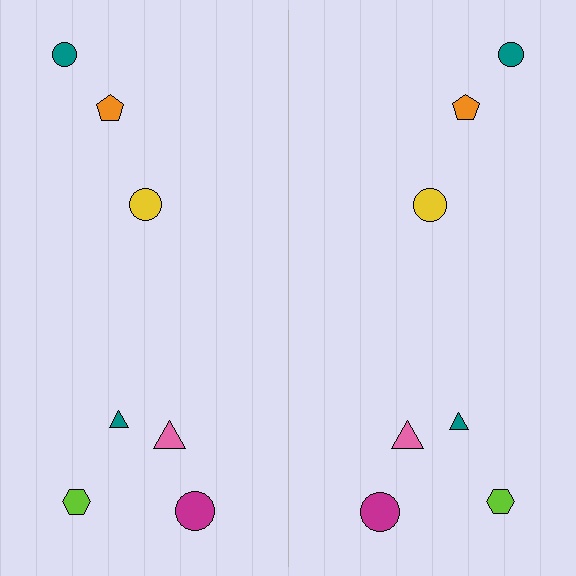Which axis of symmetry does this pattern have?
The pattern has a vertical axis of symmetry running through the center of the image.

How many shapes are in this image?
There are 14 shapes in this image.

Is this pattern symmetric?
Yes, this pattern has bilateral (reflection) symmetry.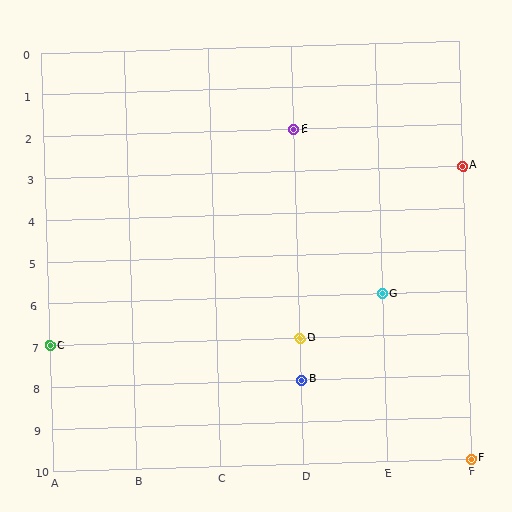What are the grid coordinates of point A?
Point A is at grid coordinates (F, 3).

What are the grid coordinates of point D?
Point D is at grid coordinates (D, 7).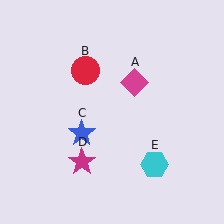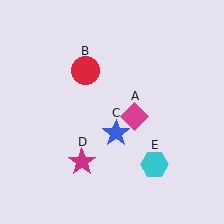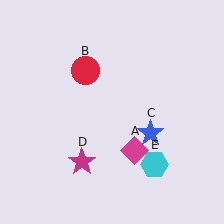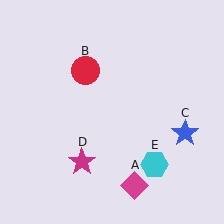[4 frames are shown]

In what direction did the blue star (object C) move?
The blue star (object C) moved right.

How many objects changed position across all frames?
2 objects changed position: magenta diamond (object A), blue star (object C).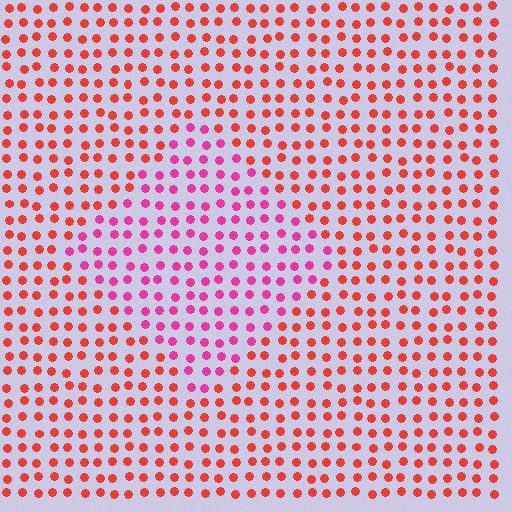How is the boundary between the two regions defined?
The boundary is defined purely by a slight shift in hue (about 39 degrees). Spacing, size, and orientation are identical on both sides.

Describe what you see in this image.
The image is filled with small red elements in a uniform arrangement. A diamond-shaped region is visible where the elements are tinted to a slightly different hue, forming a subtle color boundary.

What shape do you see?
I see a diamond.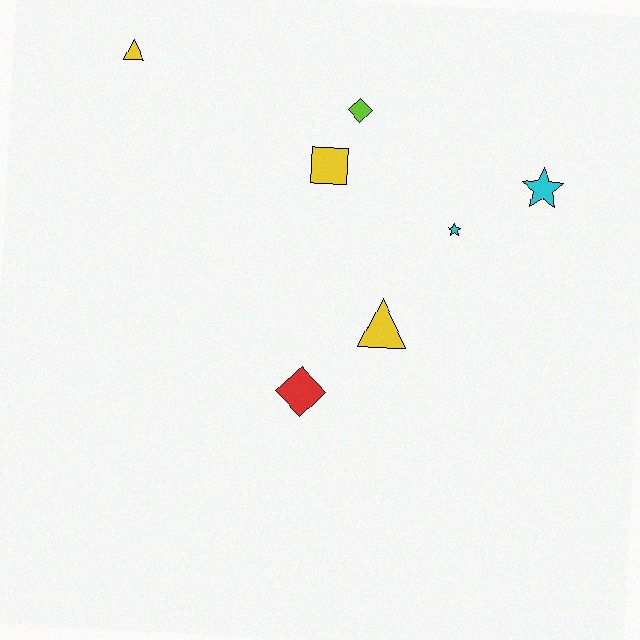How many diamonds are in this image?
There are 2 diamonds.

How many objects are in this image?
There are 7 objects.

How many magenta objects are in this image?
There are no magenta objects.